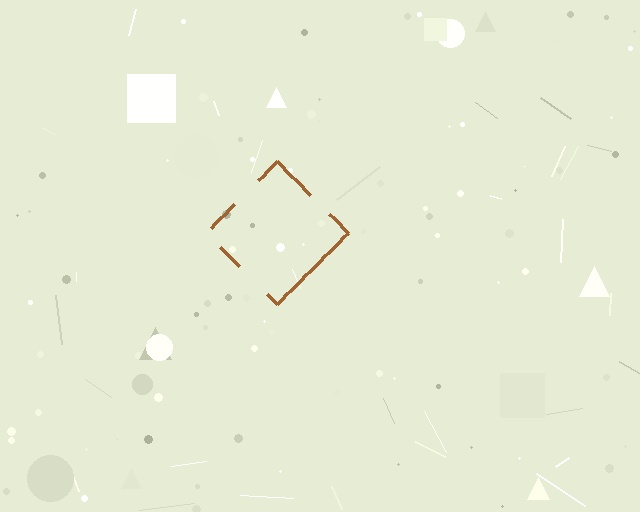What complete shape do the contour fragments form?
The contour fragments form a diamond.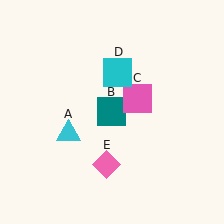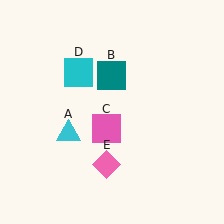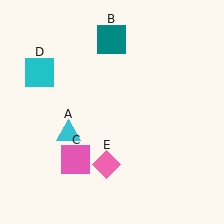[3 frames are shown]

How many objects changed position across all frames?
3 objects changed position: teal square (object B), pink square (object C), cyan square (object D).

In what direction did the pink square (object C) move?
The pink square (object C) moved down and to the left.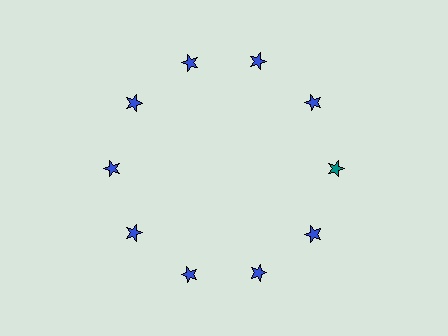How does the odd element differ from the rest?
It has a different color: teal instead of blue.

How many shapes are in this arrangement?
There are 10 shapes arranged in a ring pattern.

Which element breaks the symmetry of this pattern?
The teal star at roughly the 3 o'clock position breaks the symmetry. All other shapes are blue stars.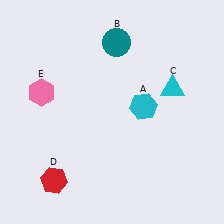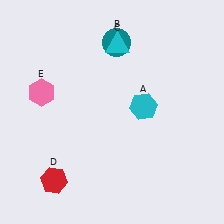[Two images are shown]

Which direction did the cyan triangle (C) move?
The cyan triangle (C) moved left.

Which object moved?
The cyan triangle (C) moved left.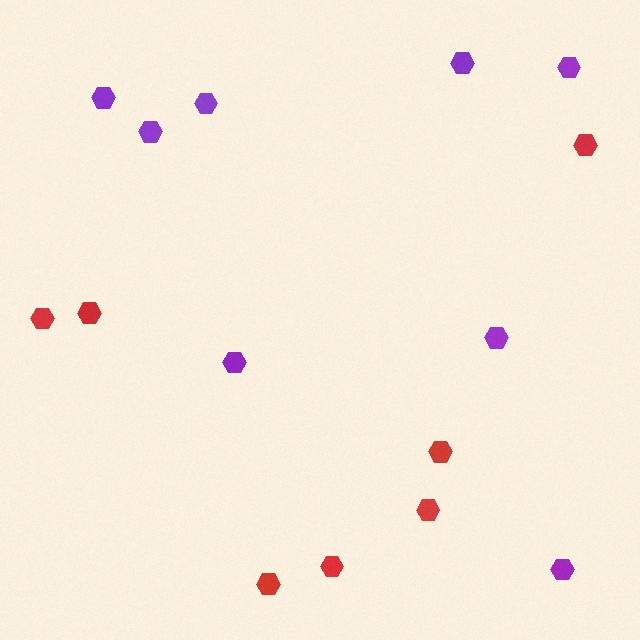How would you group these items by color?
There are 2 groups: one group of red hexagons (7) and one group of purple hexagons (8).